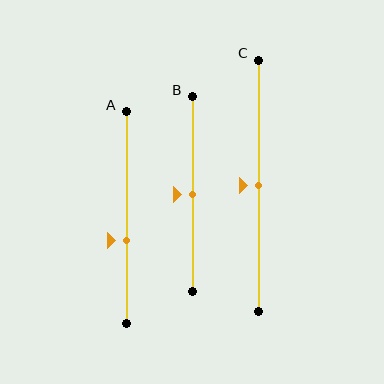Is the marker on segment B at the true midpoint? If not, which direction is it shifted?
Yes, the marker on segment B is at the true midpoint.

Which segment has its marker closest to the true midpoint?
Segment B has its marker closest to the true midpoint.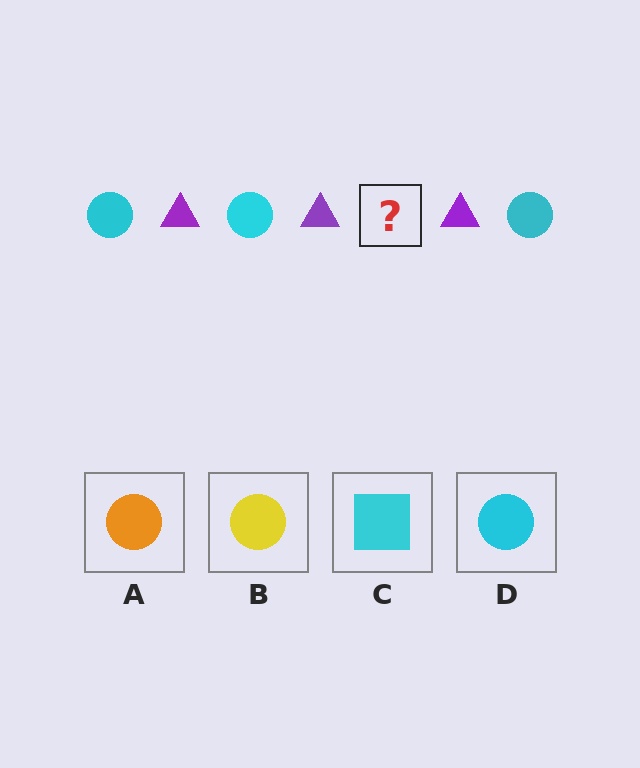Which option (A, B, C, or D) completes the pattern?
D.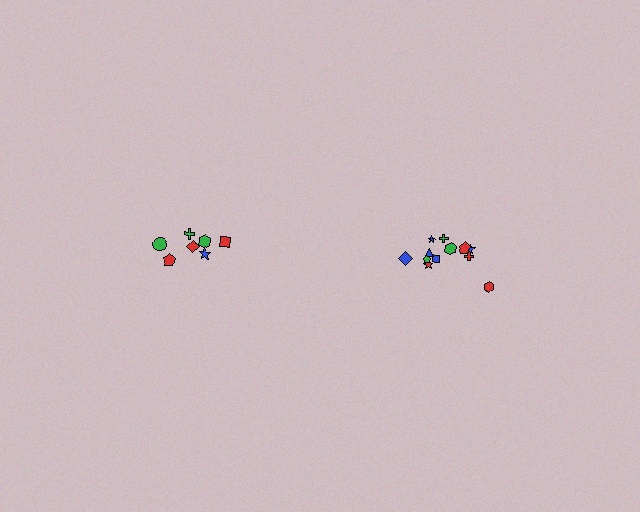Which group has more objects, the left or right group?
The right group.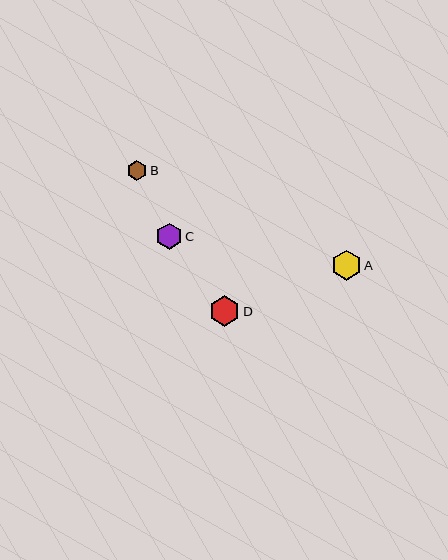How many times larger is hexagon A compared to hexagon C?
Hexagon A is approximately 1.2 times the size of hexagon C.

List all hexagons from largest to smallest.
From largest to smallest: D, A, C, B.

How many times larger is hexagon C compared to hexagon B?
Hexagon C is approximately 1.3 times the size of hexagon B.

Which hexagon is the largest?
Hexagon D is the largest with a size of approximately 30 pixels.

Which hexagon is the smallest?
Hexagon B is the smallest with a size of approximately 20 pixels.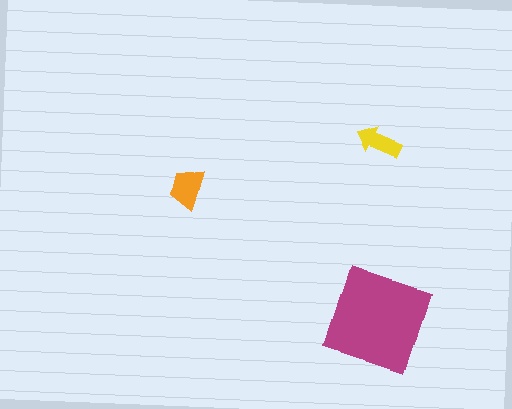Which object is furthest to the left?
The orange trapezoid is leftmost.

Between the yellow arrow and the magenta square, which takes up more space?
The magenta square.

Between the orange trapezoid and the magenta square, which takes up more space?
The magenta square.